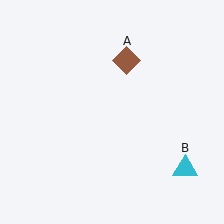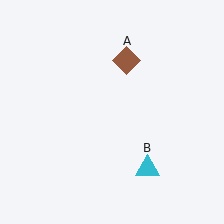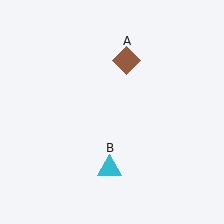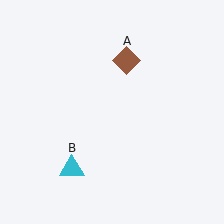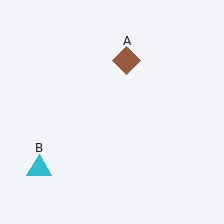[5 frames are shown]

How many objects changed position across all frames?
1 object changed position: cyan triangle (object B).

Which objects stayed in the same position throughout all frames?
Brown diamond (object A) remained stationary.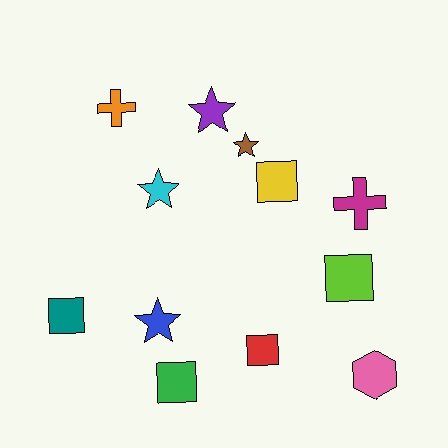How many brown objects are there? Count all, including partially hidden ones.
There is 1 brown object.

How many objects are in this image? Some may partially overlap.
There are 12 objects.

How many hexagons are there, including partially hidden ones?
There is 1 hexagon.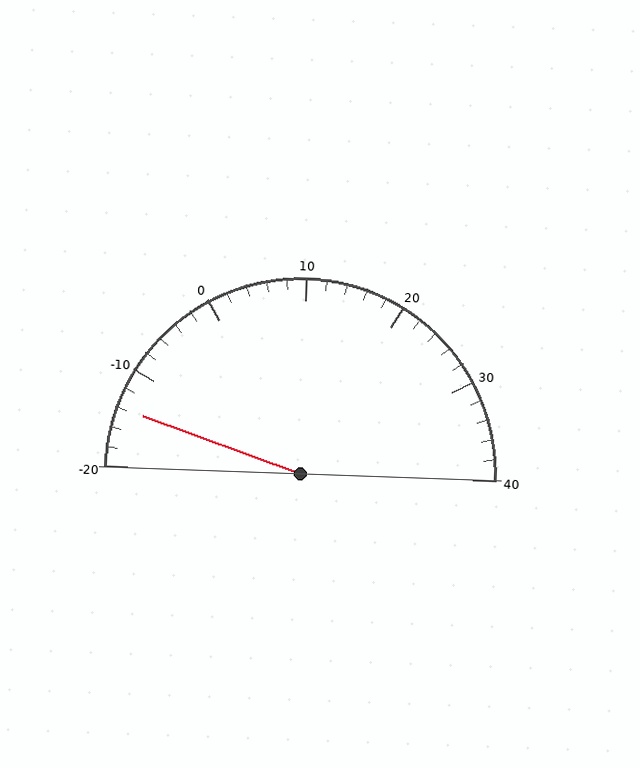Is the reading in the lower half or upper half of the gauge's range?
The reading is in the lower half of the range (-20 to 40).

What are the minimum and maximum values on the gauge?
The gauge ranges from -20 to 40.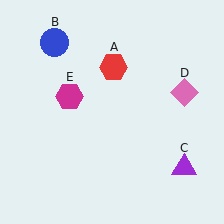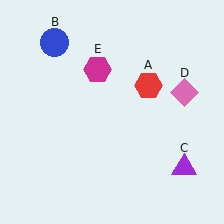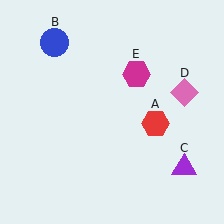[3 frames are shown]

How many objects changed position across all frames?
2 objects changed position: red hexagon (object A), magenta hexagon (object E).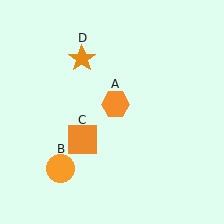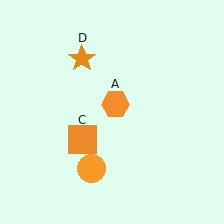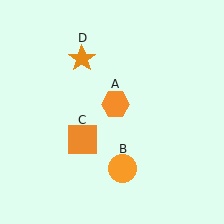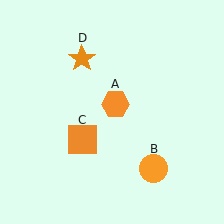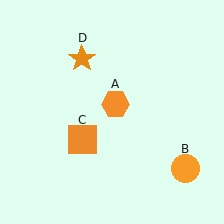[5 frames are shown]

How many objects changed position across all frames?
1 object changed position: orange circle (object B).